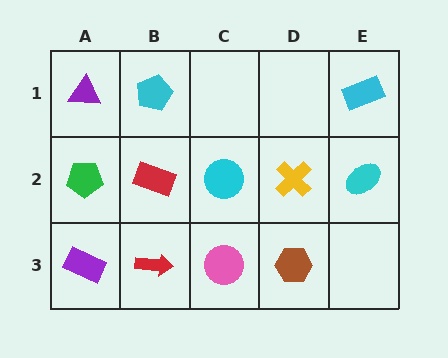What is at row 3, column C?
A pink circle.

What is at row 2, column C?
A cyan circle.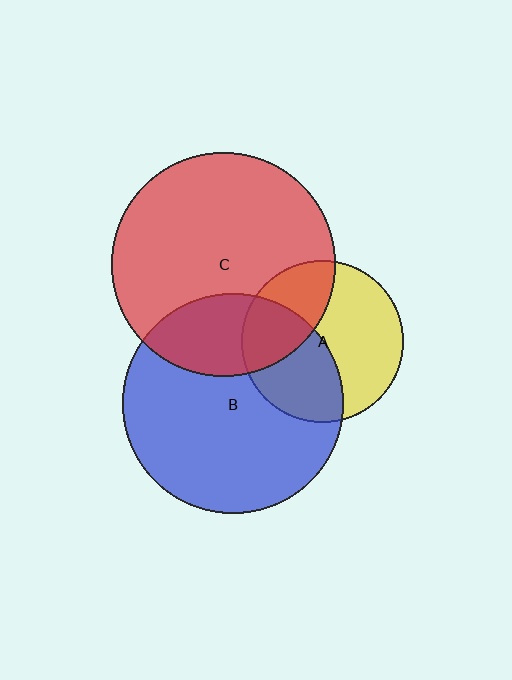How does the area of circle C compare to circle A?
Approximately 1.9 times.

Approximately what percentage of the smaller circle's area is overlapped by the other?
Approximately 40%.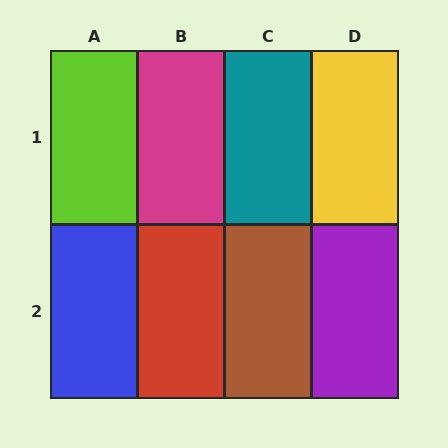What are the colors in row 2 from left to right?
Blue, red, brown, purple.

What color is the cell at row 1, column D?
Yellow.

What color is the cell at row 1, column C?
Teal.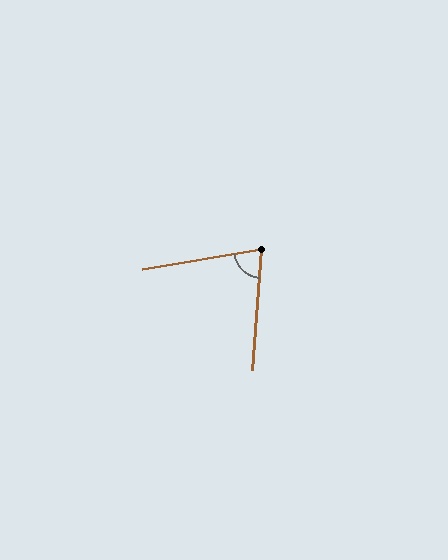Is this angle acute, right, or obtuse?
It is acute.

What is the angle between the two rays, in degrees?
Approximately 76 degrees.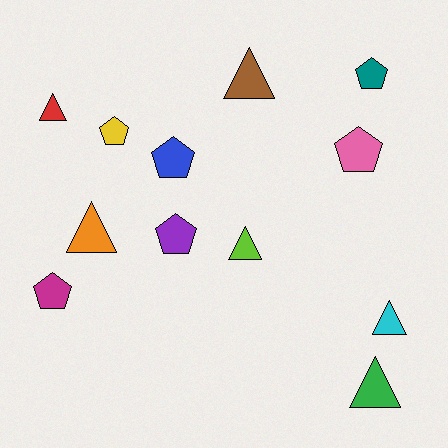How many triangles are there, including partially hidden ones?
There are 6 triangles.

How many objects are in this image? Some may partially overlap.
There are 12 objects.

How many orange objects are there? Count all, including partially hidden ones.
There is 1 orange object.